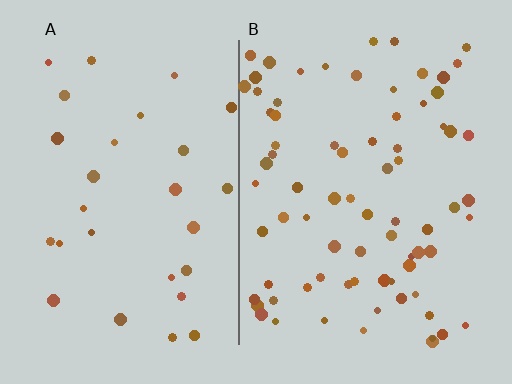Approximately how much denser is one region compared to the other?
Approximately 2.6× — region B over region A.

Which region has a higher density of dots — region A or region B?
B (the right).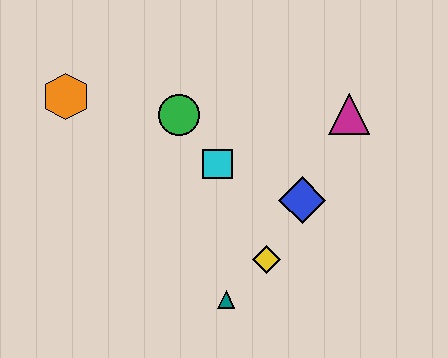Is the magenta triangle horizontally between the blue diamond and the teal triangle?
No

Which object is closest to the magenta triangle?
The blue diamond is closest to the magenta triangle.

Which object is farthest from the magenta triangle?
The orange hexagon is farthest from the magenta triangle.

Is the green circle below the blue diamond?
No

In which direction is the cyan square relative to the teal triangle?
The cyan square is above the teal triangle.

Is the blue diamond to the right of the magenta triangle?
No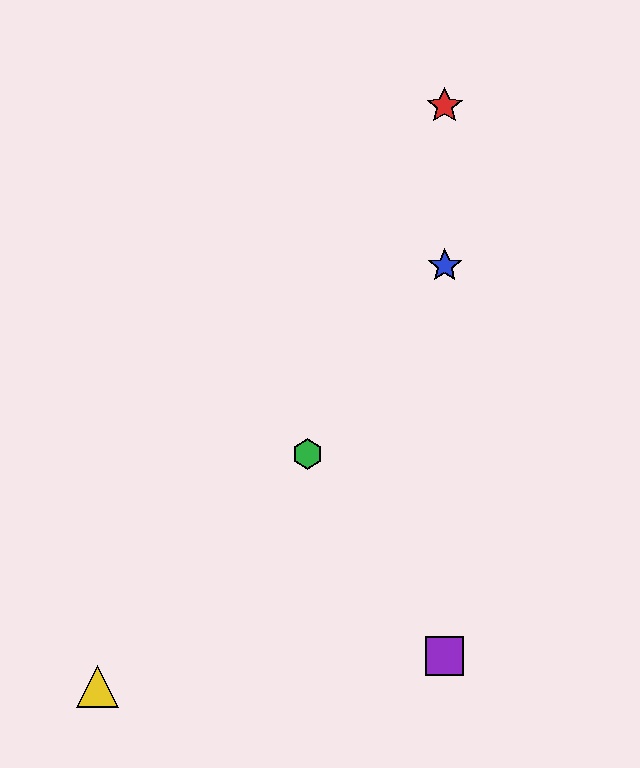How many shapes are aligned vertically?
3 shapes (the red star, the blue star, the purple square) are aligned vertically.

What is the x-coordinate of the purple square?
The purple square is at x≈445.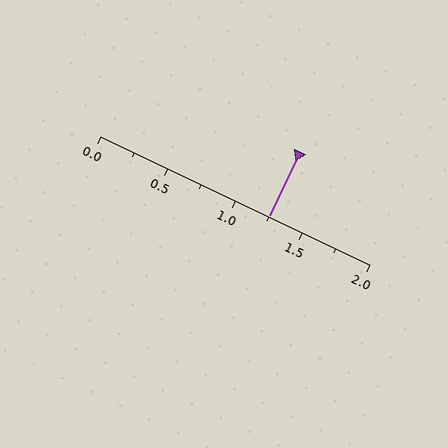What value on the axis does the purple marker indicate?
The marker indicates approximately 1.25.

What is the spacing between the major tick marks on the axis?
The major ticks are spaced 0.5 apart.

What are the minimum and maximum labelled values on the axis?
The axis runs from 0.0 to 2.0.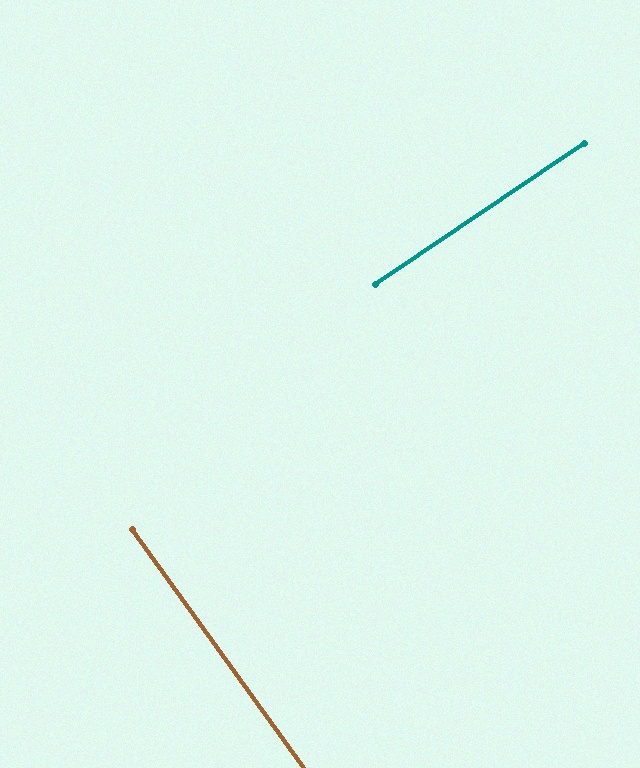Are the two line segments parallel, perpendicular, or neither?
Perpendicular — they meet at approximately 88°.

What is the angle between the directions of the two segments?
Approximately 88 degrees.